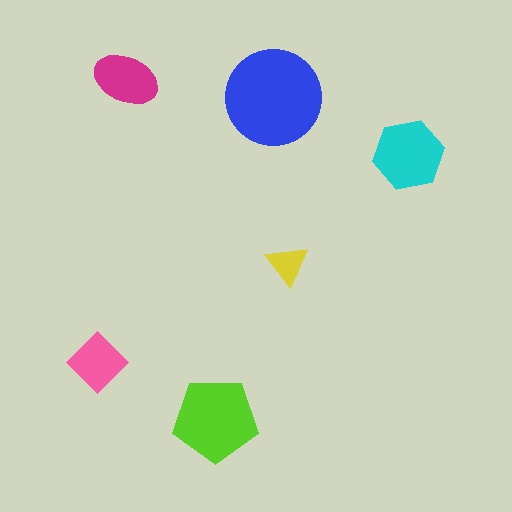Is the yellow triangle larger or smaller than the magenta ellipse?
Smaller.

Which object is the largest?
The blue circle.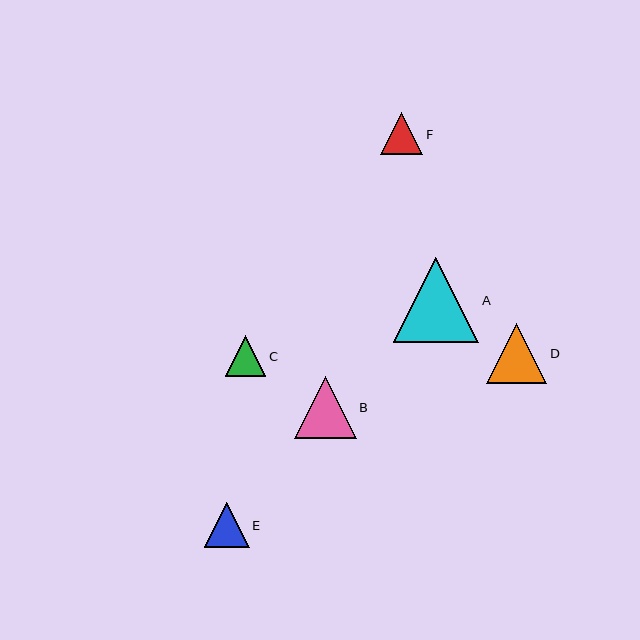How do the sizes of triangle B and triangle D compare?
Triangle B and triangle D are approximately the same size.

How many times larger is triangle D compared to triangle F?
Triangle D is approximately 1.4 times the size of triangle F.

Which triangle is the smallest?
Triangle C is the smallest with a size of approximately 40 pixels.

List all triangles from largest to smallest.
From largest to smallest: A, B, D, E, F, C.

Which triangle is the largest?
Triangle A is the largest with a size of approximately 86 pixels.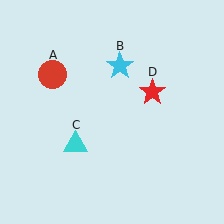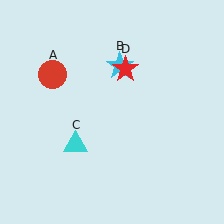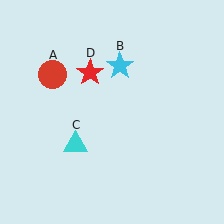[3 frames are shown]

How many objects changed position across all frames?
1 object changed position: red star (object D).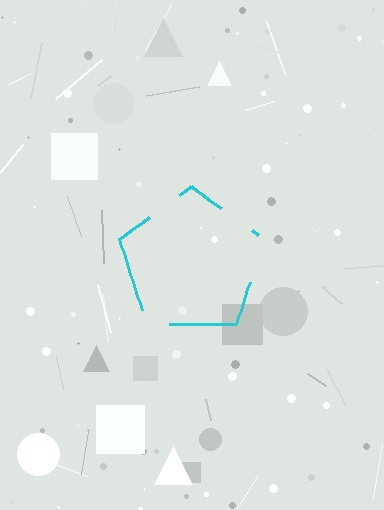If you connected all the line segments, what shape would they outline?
They would outline a pentagon.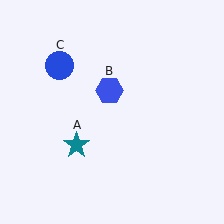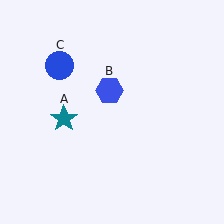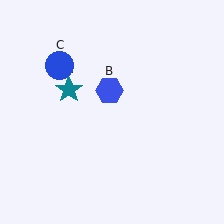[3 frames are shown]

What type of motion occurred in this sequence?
The teal star (object A) rotated clockwise around the center of the scene.